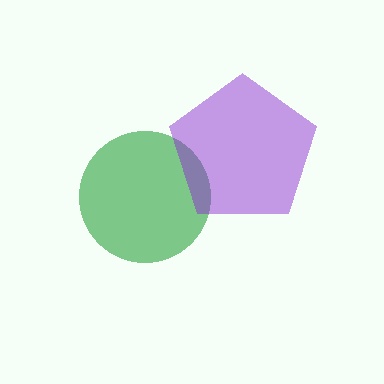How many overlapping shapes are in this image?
There are 2 overlapping shapes in the image.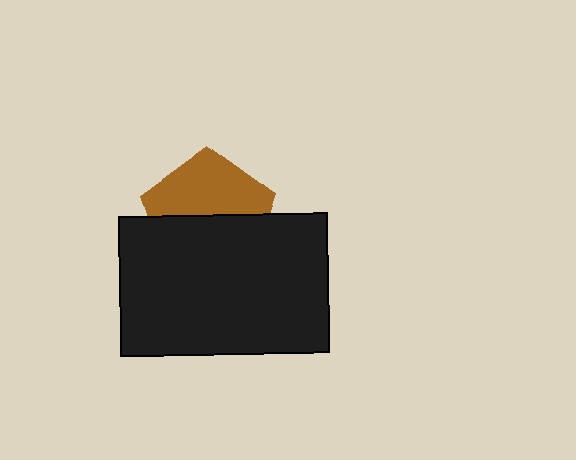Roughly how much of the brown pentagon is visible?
About half of it is visible (roughly 49%).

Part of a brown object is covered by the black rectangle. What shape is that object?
It is a pentagon.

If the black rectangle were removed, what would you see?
You would see the complete brown pentagon.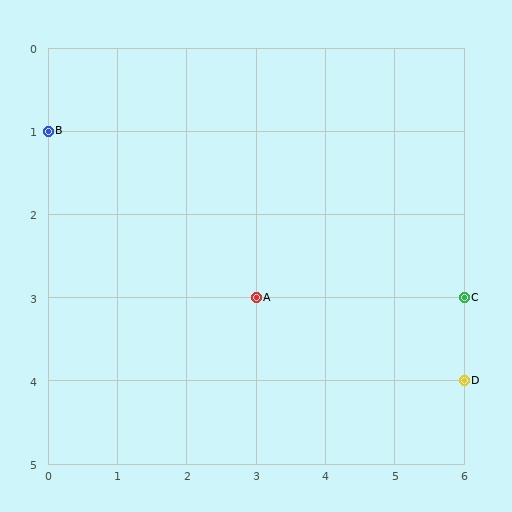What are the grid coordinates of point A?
Point A is at grid coordinates (3, 3).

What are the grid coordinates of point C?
Point C is at grid coordinates (6, 3).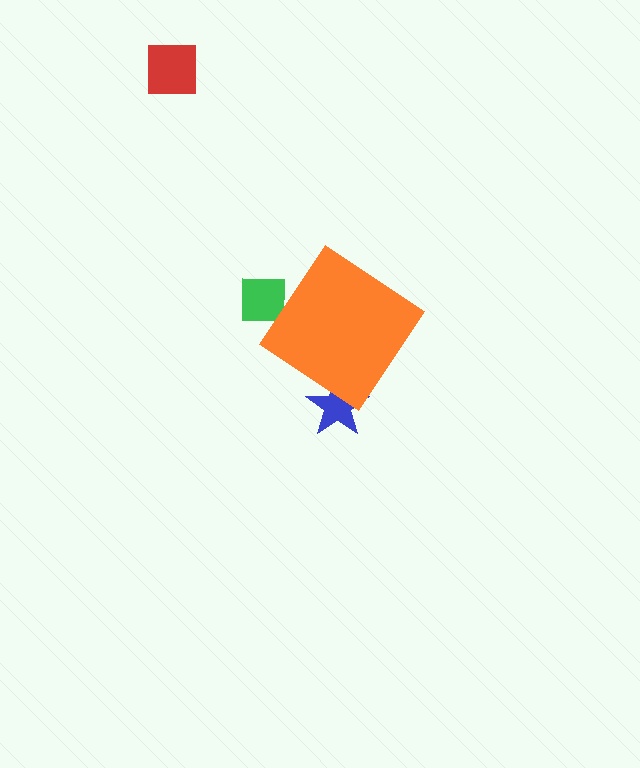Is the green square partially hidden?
Yes, the green square is partially hidden behind the orange diamond.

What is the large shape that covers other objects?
An orange diamond.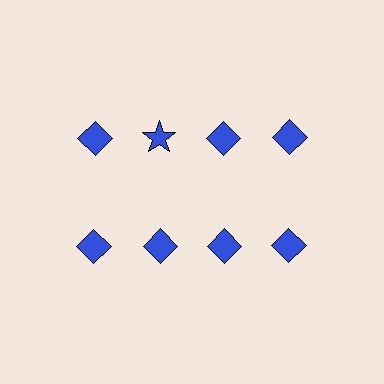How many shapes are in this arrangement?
There are 8 shapes arranged in a grid pattern.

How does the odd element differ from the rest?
It has a different shape: star instead of diamond.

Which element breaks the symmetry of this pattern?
The blue star in the top row, second from left column breaks the symmetry. All other shapes are blue diamonds.